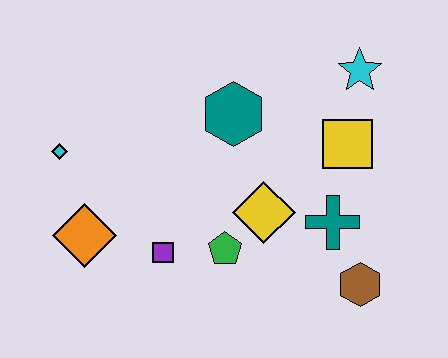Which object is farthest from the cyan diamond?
The brown hexagon is farthest from the cyan diamond.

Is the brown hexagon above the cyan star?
No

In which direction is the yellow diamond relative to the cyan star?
The yellow diamond is below the cyan star.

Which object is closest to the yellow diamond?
The green pentagon is closest to the yellow diamond.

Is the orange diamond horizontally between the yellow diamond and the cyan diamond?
Yes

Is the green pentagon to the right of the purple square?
Yes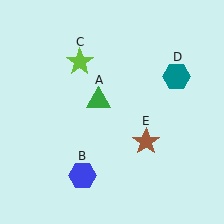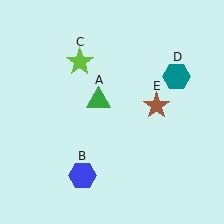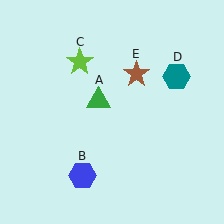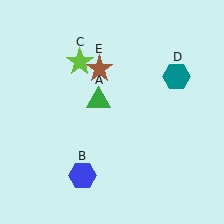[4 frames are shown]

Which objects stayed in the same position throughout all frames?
Green triangle (object A) and blue hexagon (object B) and lime star (object C) and teal hexagon (object D) remained stationary.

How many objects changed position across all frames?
1 object changed position: brown star (object E).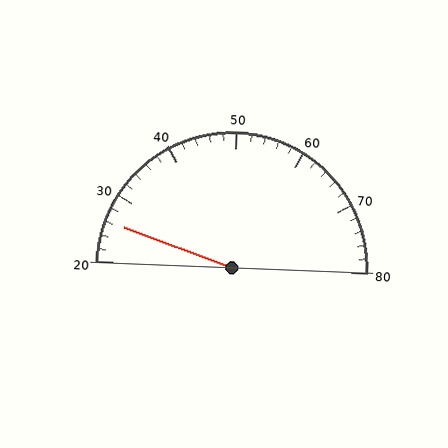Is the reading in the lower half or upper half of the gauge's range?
The reading is in the lower half of the range (20 to 80).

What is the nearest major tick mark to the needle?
The nearest major tick mark is 30.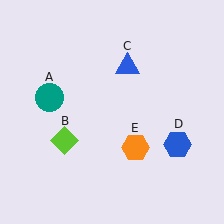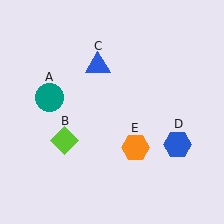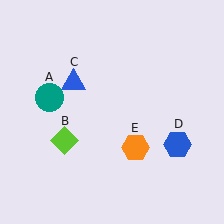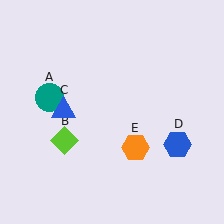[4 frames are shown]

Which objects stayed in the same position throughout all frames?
Teal circle (object A) and lime diamond (object B) and blue hexagon (object D) and orange hexagon (object E) remained stationary.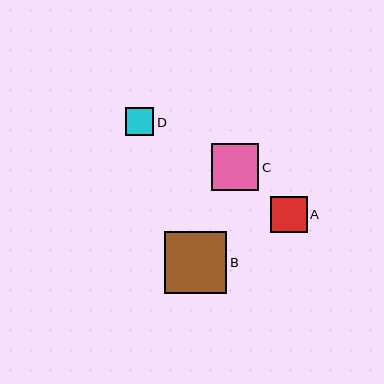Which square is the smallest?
Square D is the smallest with a size of approximately 29 pixels.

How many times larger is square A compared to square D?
Square A is approximately 1.3 times the size of square D.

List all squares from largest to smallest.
From largest to smallest: B, C, A, D.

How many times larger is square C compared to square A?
Square C is approximately 1.3 times the size of square A.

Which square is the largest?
Square B is the largest with a size of approximately 62 pixels.